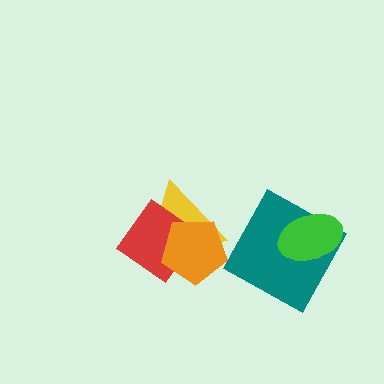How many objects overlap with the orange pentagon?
2 objects overlap with the orange pentagon.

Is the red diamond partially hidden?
Yes, it is partially covered by another shape.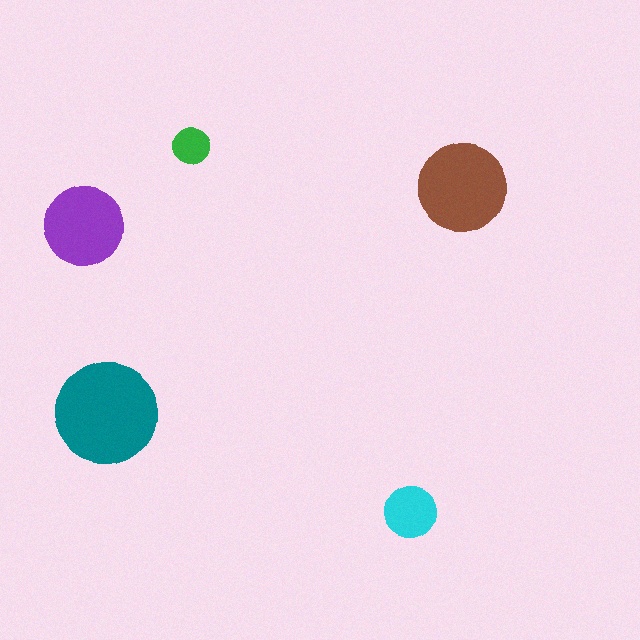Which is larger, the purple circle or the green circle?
The purple one.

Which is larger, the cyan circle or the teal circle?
The teal one.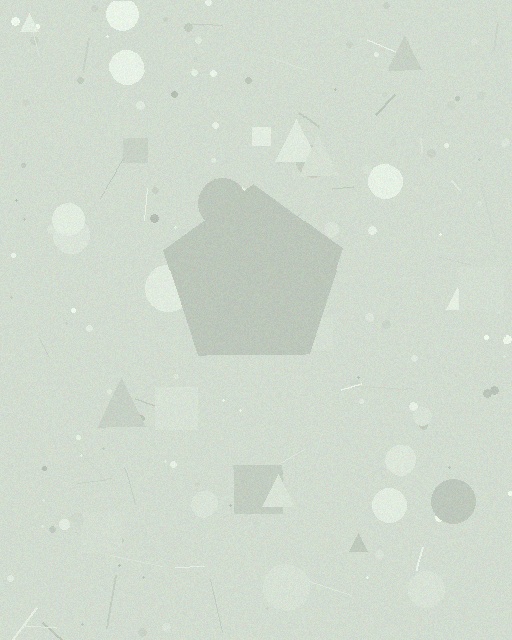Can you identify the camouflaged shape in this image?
The camouflaged shape is a pentagon.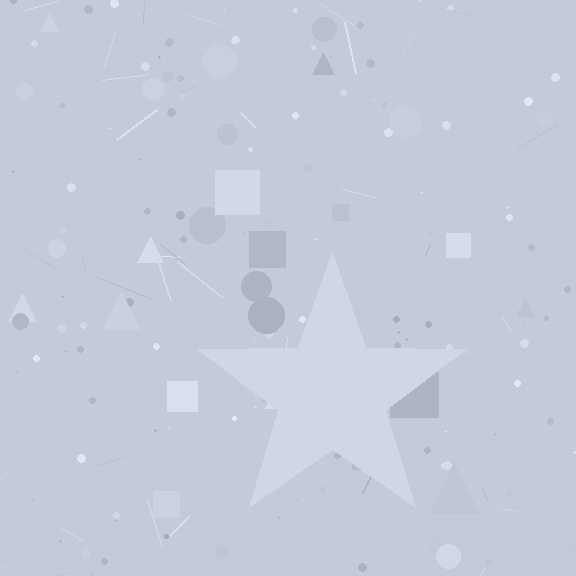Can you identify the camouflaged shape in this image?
The camouflaged shape is a star.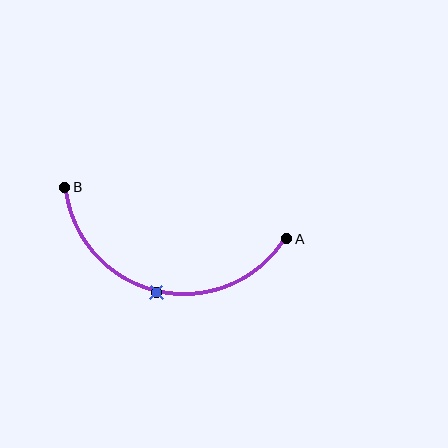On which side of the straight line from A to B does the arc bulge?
The arc bulges below the straight line connecting A and B.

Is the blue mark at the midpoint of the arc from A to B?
Yes. The blue mark lies on the arc at equal arc-length from both A and B — it is the arc midpoint.